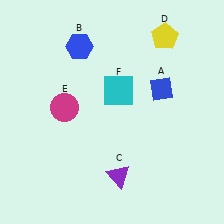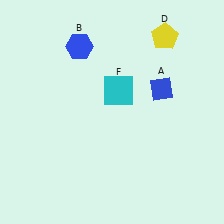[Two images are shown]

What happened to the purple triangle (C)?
The purple triangle (C) was removed in Image 2. It was in the bottom-right area of Image 1.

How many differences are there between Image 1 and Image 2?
There are 2 differences between the two images.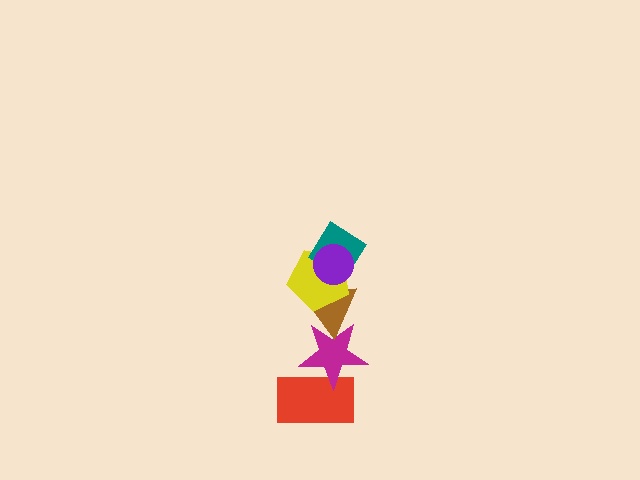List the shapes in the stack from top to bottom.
From top to bottom: the purple circle, the teal diamond, the yellow pentagon, the brown triangle, the magenta star, the red rectangle.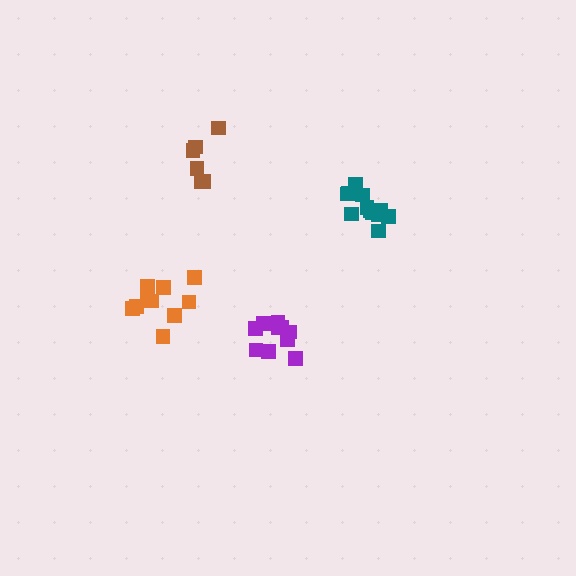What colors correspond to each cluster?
The clusters are colored: purple, teal, orange, brown.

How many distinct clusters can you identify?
There are 4 distinct clusters.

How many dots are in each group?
Group 1: 10 dots, Group 2: 12 dots, Group 3: 10 dots, Group 4: 6 dots (38 total).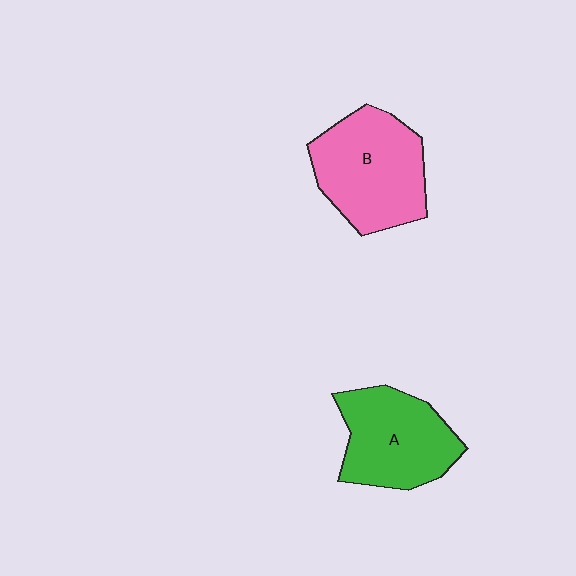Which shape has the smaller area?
Shape A (green).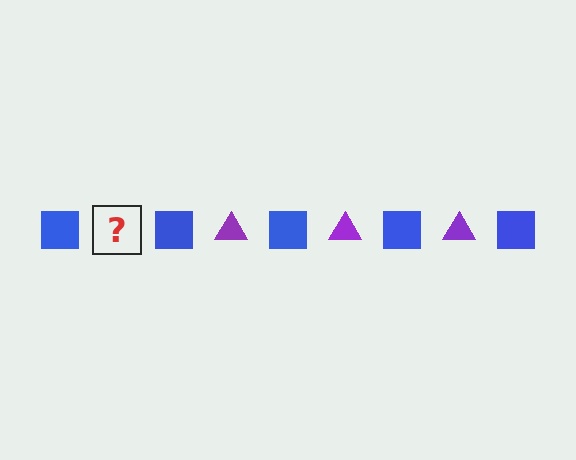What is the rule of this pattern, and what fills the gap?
The rule is that the pattern alternates between blue square and purple triangle. The gap should be filled with a purple triangle.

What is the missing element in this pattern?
The missing element is a purple triangle.